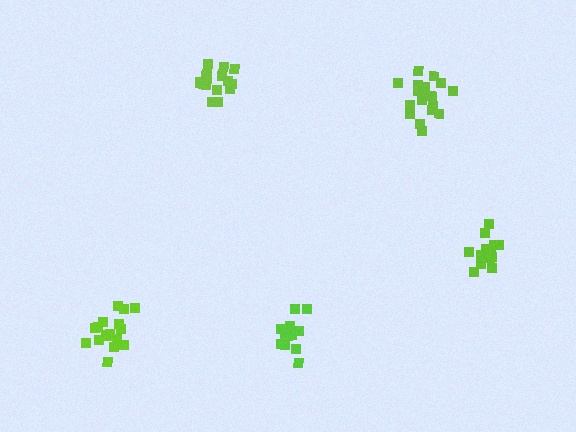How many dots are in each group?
Group 1: 18 dots, Group 2: 13 dots, Group 3: 17 dots, Group 4: 18 dots, Group 5: 13 dots (79 total).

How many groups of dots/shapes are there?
There are 5 groups.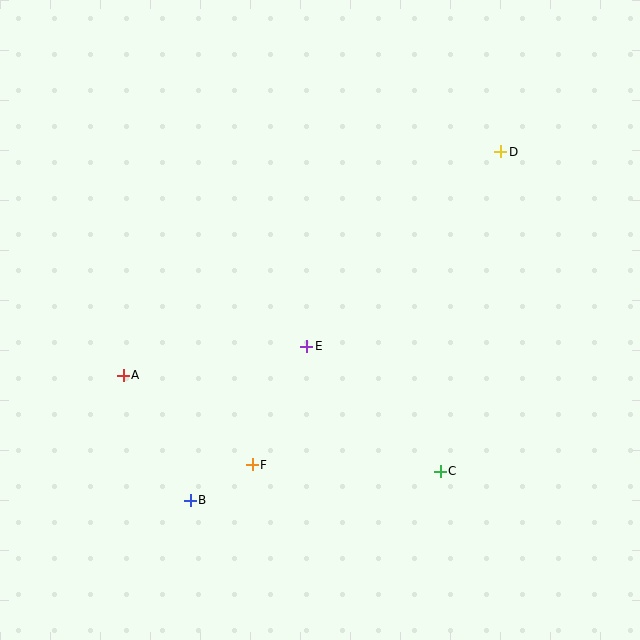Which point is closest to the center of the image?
Point E at (307, 346) is closest to the center.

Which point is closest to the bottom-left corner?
Point B is closest to the bottom-left corner.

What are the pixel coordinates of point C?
Point C is at (440, 471).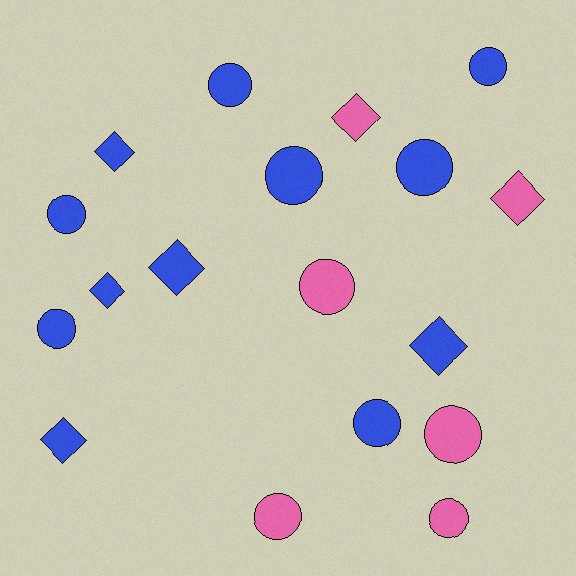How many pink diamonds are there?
There are 2 pink diamonds.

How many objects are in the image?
There are 18 objects.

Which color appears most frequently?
Blue, with 12 objects.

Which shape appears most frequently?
Circle, with 11 objects.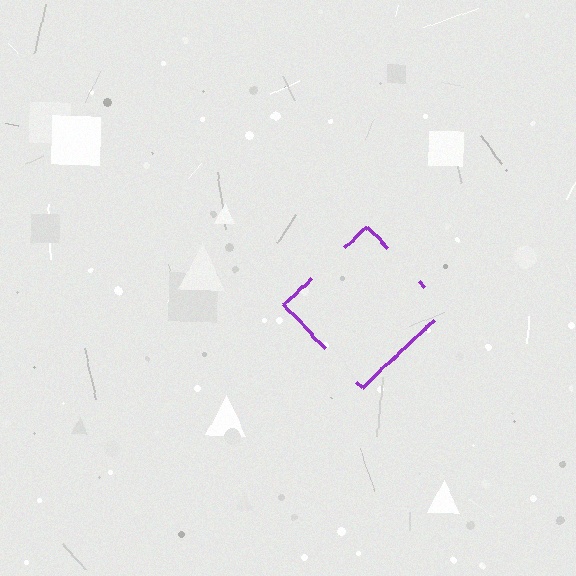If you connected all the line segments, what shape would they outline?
They would outline a diamond.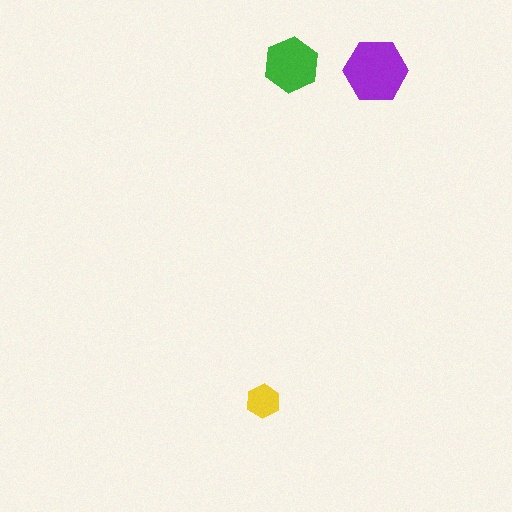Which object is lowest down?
The yellow hexagon is bottommost.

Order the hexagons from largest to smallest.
the purple one, the green one, the yellow one.